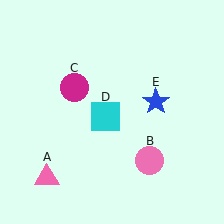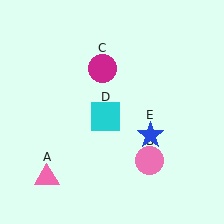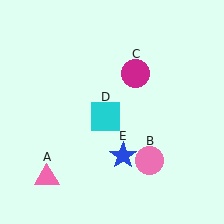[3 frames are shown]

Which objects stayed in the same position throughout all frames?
Pink triangle (object A) and pink circle (object B) and cyan square (object D) remained stationary.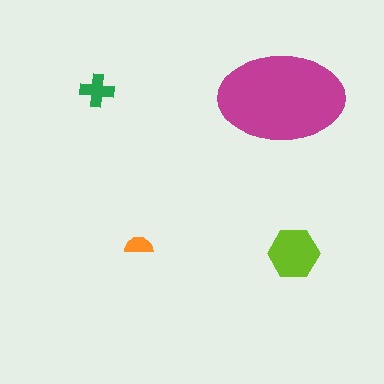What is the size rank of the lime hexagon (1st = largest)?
2nd.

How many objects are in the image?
There are 4 objects in the image.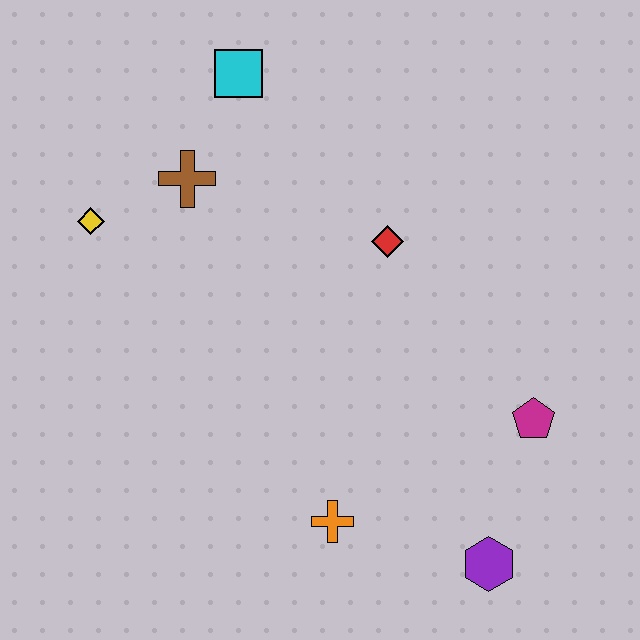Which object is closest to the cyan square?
The brown cross is closest to the cyan square.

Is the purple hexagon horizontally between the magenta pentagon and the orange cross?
Yes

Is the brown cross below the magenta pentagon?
No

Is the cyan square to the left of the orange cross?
Yes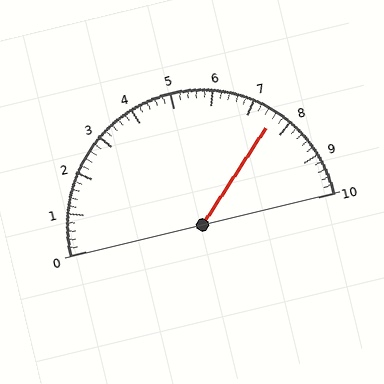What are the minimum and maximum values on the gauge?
The gauge ranges from 0 to 10.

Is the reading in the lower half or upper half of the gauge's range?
The reading is in the upper half of the range (0 to 10).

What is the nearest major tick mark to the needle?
The nearest major tick mark is 8.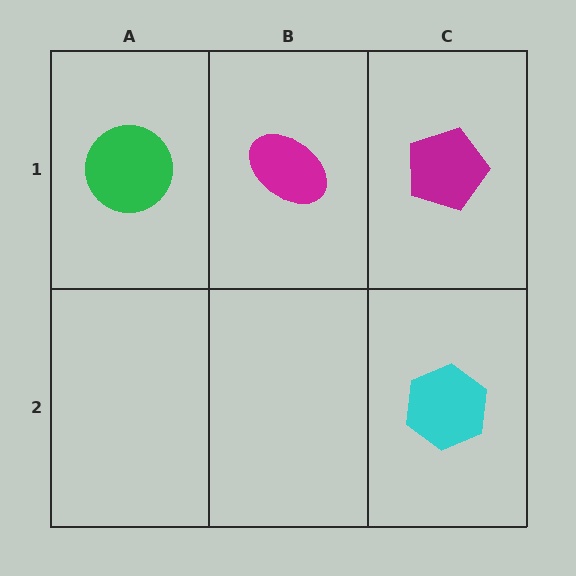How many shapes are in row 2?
1 shape.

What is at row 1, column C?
A magenta pentagon.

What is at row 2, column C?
A cyan hexagon.